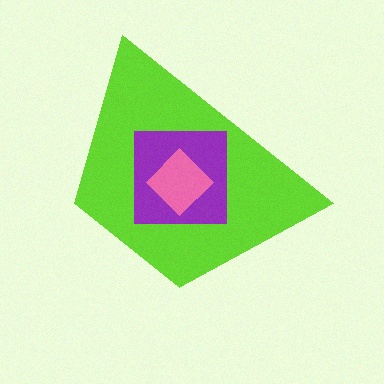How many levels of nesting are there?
3.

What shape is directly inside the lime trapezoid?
The purple square.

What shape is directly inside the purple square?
The pink diamond.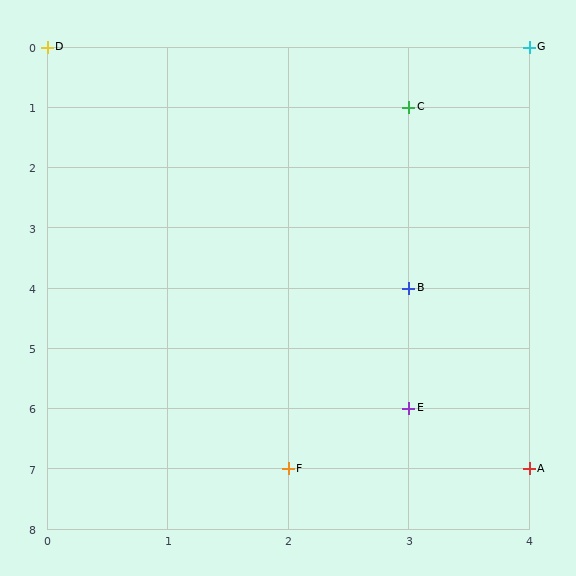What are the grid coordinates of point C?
Point C is at grid coordinates (3, 1).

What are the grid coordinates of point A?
Point A is at grid coordinates (4, 7).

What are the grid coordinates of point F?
Point F is at grid coordinates (2, 7).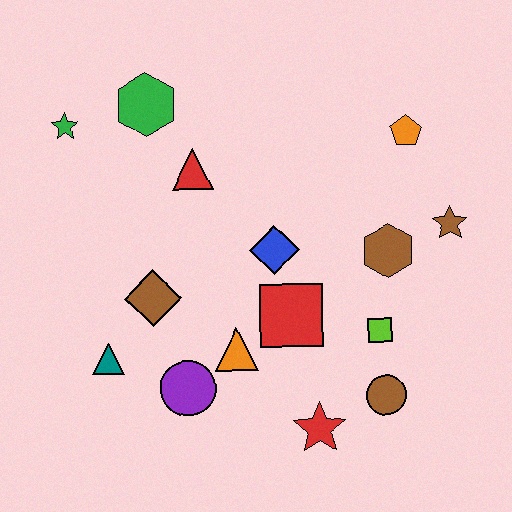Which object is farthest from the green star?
The brown circle is farthest from the green star.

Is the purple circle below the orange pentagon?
Yes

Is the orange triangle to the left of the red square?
Yes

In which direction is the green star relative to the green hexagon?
The green star is to the left of the green hexagon.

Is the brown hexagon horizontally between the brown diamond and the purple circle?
No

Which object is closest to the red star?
The brown circle is closest to the red star.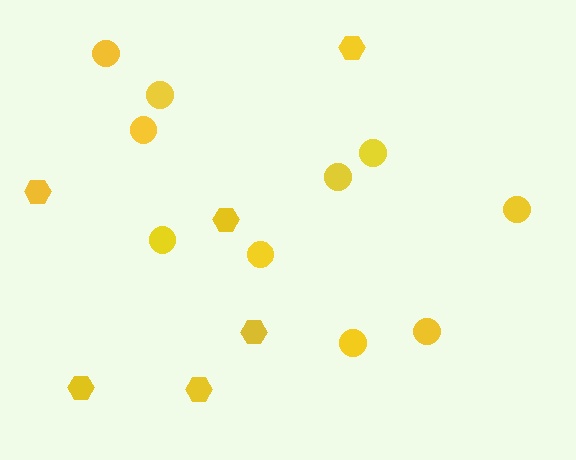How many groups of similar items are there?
There are 2 groups: one group of circles (10) and one group of hexagons (6).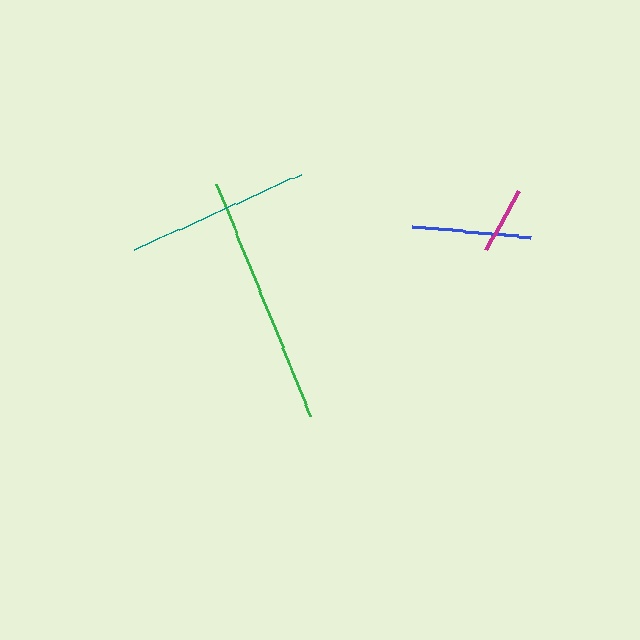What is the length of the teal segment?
The teal segment is approximately 183 pixels long.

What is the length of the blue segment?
The blue segment is approximately 119 pixels long.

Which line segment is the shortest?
The magenta line is the shortest at approximately 67 pixels.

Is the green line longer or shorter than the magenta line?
The green line is longer than the magenta line.